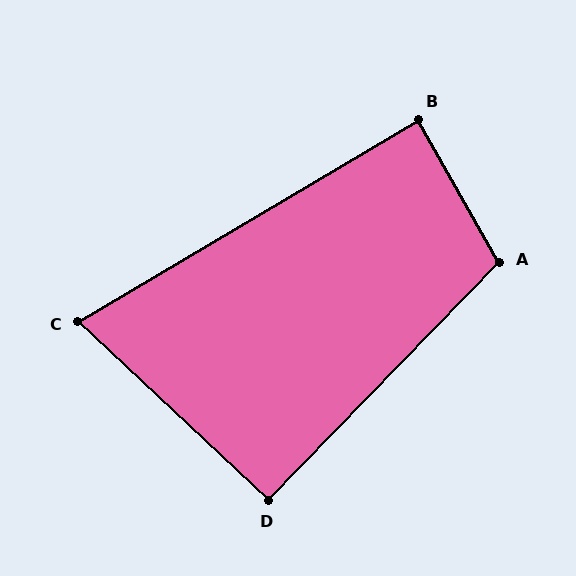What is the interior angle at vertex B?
Approximately 89 degrees (approximately right).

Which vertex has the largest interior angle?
A, at approximately 106 degrees.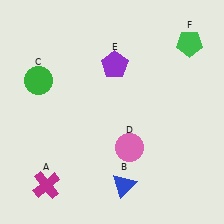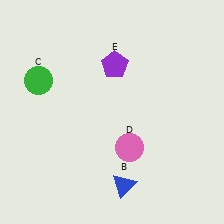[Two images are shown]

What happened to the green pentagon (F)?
The green pentagon (F) was removed in Image 2. It was in the top-right area of Image 1.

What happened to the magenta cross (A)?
The magenta cross (A) was removed in Image 2. It was in the bottom-left area of Image 1.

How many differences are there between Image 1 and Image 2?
There are 2 differences between the two images.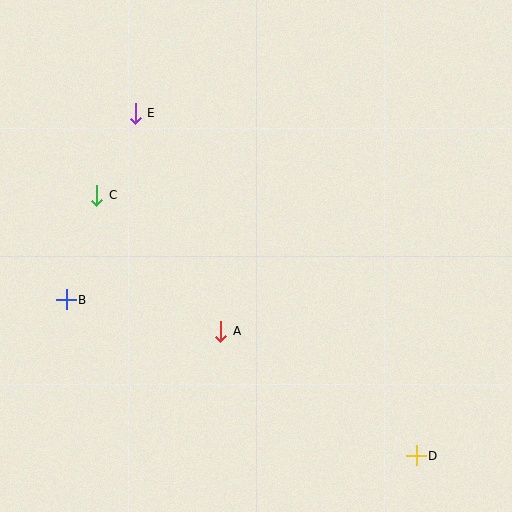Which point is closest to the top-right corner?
Point E is closest to the top-right corner.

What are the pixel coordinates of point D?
Point D is at (416, 456).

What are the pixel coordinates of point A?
Point A is at (221, 331).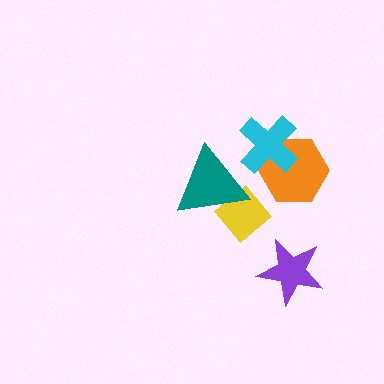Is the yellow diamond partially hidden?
Yes, it is partially covered by another shape.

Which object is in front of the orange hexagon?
The cyan cross is in front of the orange hexagon.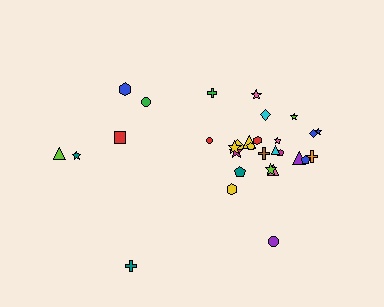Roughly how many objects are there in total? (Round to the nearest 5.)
Roughly 30 objects in total.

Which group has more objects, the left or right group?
The right group.